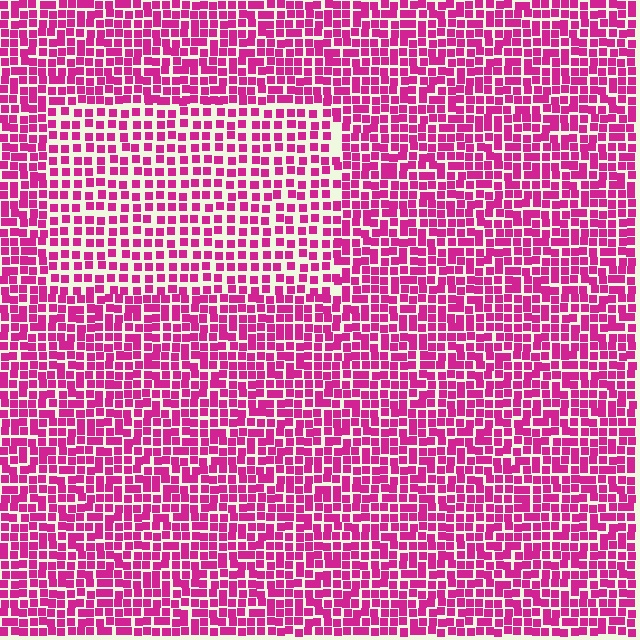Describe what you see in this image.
The image contains small magenta elements arranged at two different densities. A rectangle-shaped region is visible where the elements are less densely packed than the surrounding area.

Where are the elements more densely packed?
The elements are more densely packed outside the rectangle boundary.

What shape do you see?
I see a rectangle.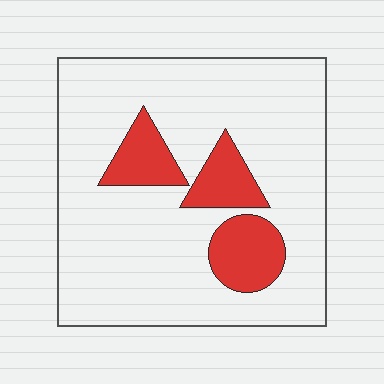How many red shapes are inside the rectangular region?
3.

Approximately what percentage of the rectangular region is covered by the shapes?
Approximately 15%.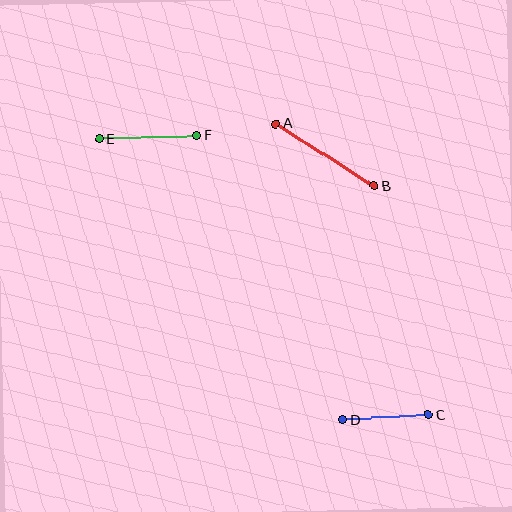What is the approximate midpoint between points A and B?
The midpoint is at approximately (325, 155) pixels.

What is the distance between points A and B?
The distance is approximately 117 pixels.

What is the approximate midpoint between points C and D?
The midpoint is at approximately (385, 417) pixels.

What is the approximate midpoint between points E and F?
The midpoint is at approximately (148, 138) pixels.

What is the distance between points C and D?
The distance is approximately 86 pixels.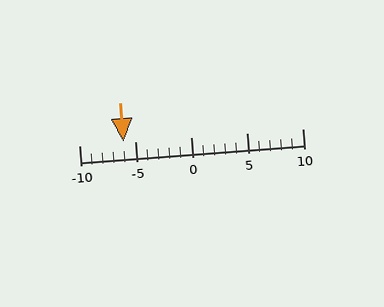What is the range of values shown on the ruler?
The ruler shows values from -10 to 10.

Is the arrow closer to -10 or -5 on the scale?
The arrow is closer to -5.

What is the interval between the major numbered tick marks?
The major tick marks are spaced 5 units apart.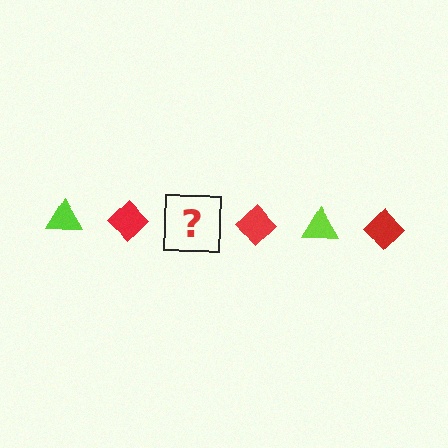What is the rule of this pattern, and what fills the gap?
The rule is that the pattern alternates between lime triangle and red diamond. The gap should be filled with a lime triangle.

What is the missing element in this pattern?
The missing element is a lime triangle.